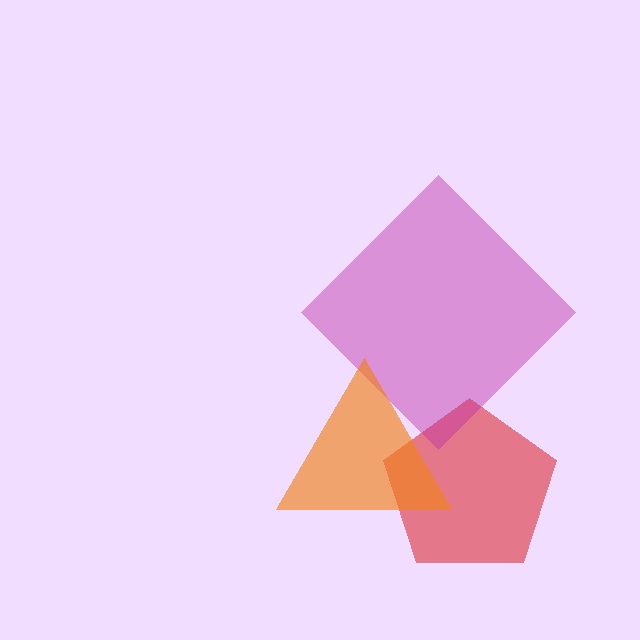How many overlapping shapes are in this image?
There are 3 overlapping shapes in the image.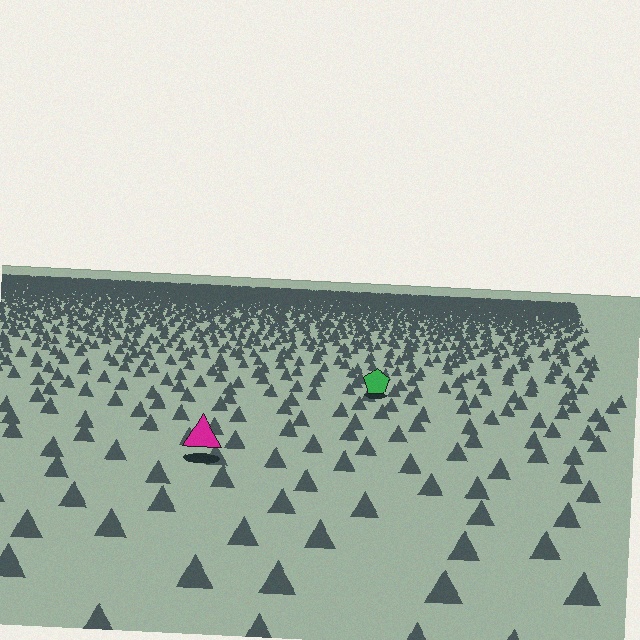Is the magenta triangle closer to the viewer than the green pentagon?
Yes. The magenta triangle is closer — you can tell from the texture gradient: the ground texture is coarser near it.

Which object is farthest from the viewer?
The green pentagon is farthest from the viewer. It appears smaller and the ground texture around it is denser.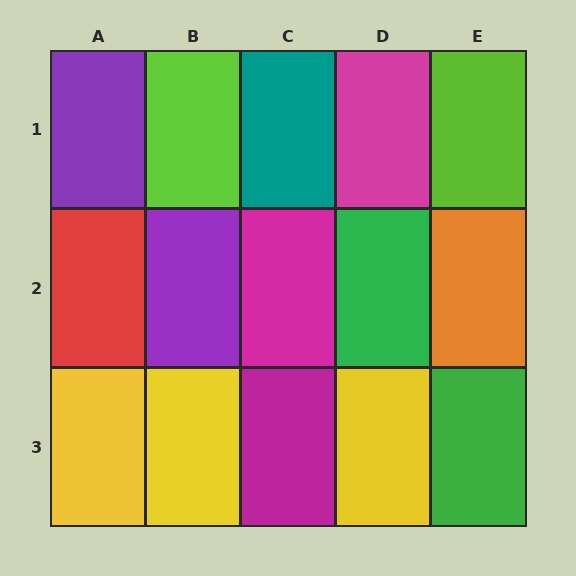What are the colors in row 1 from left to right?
Purple, lime, teal, magenta, lime.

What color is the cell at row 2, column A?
Red.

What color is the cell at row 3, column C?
Magenta.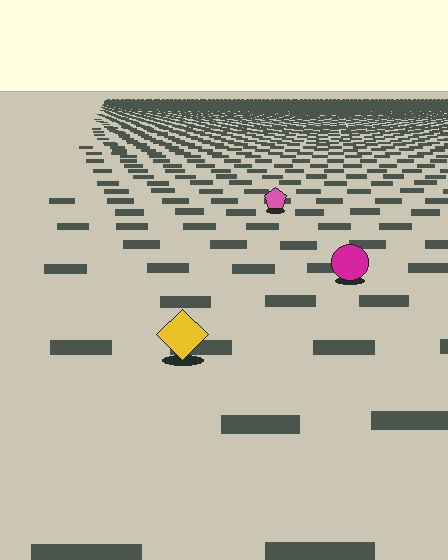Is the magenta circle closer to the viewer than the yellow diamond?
No. The yellow diamond is closer — you can tell from the texture gradient: the ground texture is coarser near it.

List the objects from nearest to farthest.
From nearest to farthest: the yellow diamond, the magenta circle, the pink pentagon.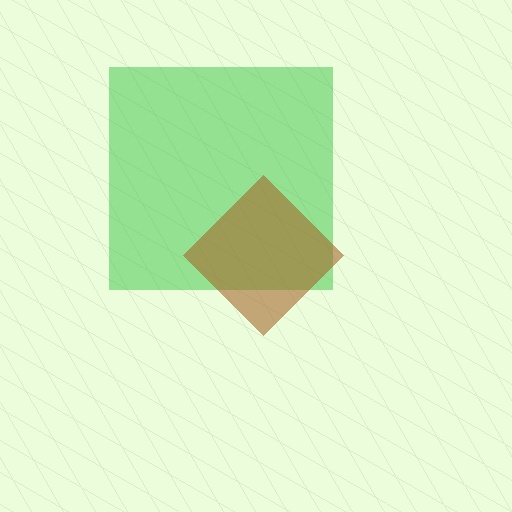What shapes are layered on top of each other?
The layered shapes are: a green square, a brown diamond.